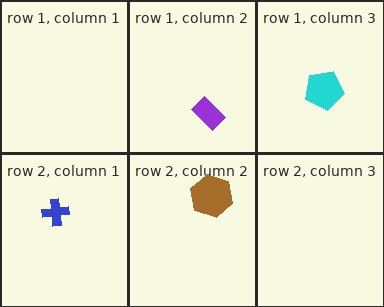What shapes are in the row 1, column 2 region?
The purple rectangle.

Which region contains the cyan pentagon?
The row 1, column 3 region.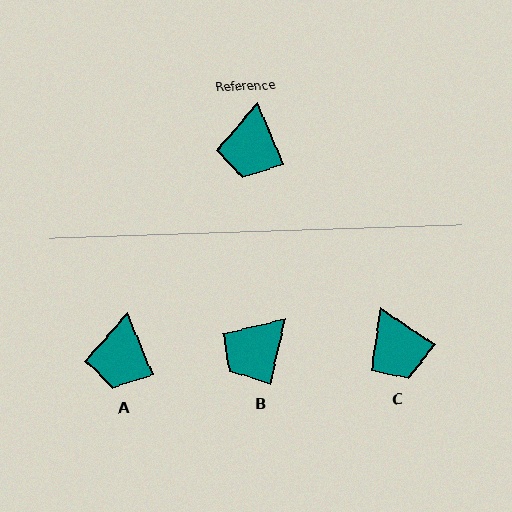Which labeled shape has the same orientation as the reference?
A.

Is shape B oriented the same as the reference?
No, it is off by about 35 degrees.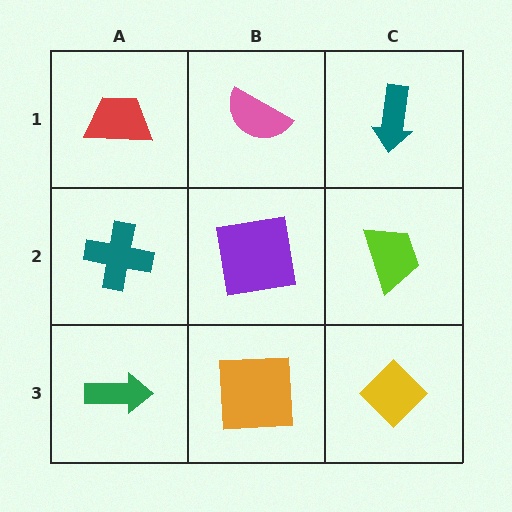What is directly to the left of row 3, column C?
An orange square.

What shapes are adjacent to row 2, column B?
A pink semicircle (row 1, column B), an orange square (row 3, column B), a teal cross (row 2, column A), a lime trapezoid (row 2, column C).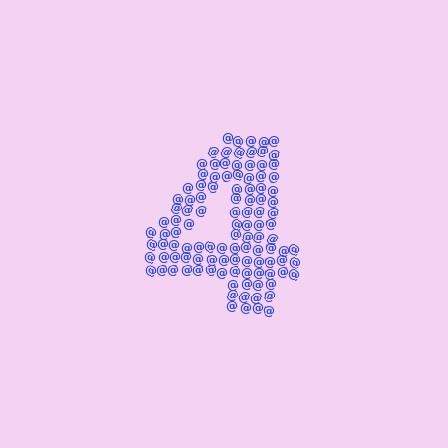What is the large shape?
The large shape is the digit 4.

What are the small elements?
The small elements are at signs.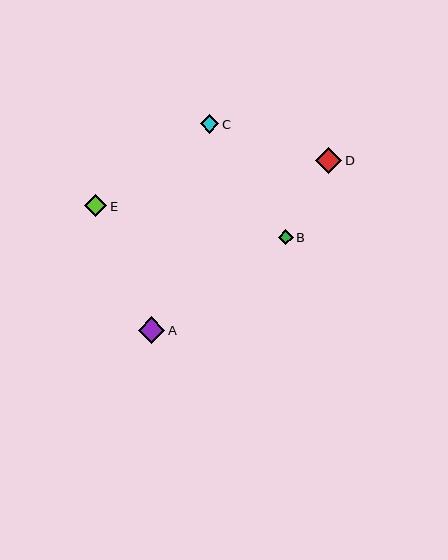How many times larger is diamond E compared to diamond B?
Diamond E is approximately 1.4 times the size of diamond B.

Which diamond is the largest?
Diamond A is the largest with a size of approximately 26 pixels.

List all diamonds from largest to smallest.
From largest to smallest: A, D, E, C, B.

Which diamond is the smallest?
Diamond B is the smallest with a size of approximately 15 pixels.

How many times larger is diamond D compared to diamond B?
Diamond D is approximately 1.7 times the size of diamond B.